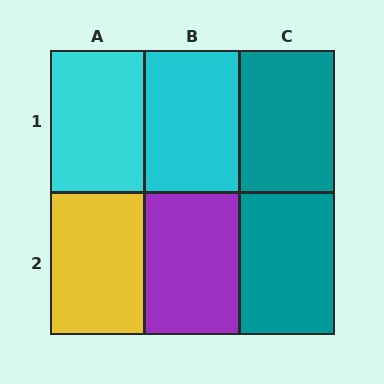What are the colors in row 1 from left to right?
Cyan, cyan, teal.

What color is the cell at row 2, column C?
Teal.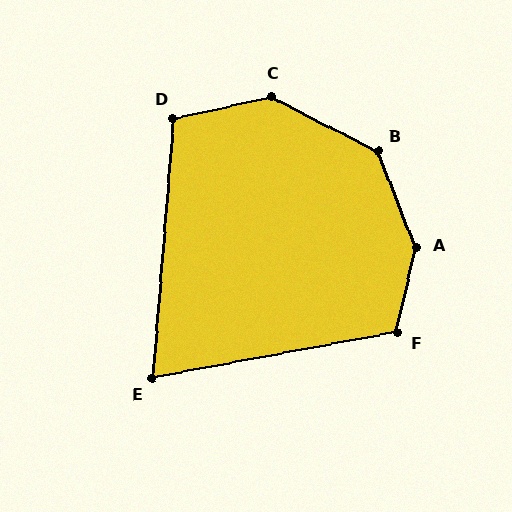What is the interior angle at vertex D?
Approximately 107 degrees (obtuse).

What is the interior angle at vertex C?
Approximately 140 degrees (obtuse).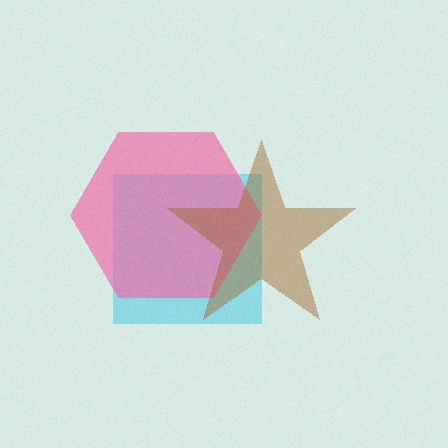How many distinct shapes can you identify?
There are 3 distinct shapes: a cyan square, a pink hexagon, a brown star.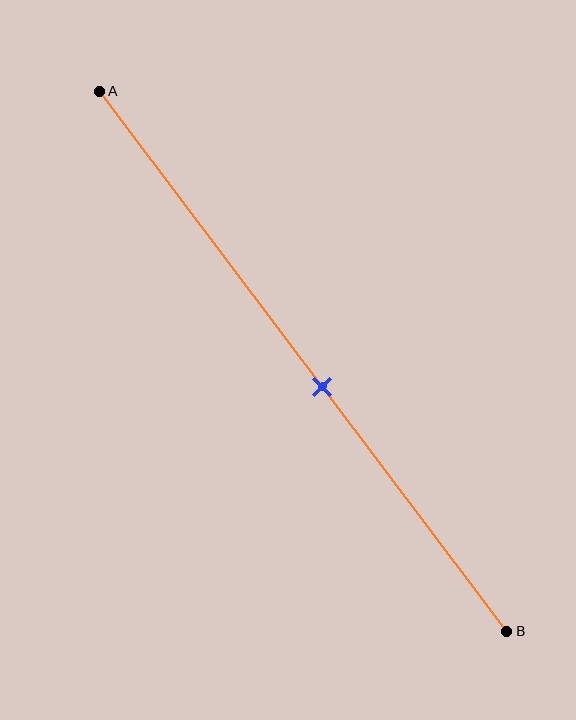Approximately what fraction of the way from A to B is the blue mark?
The blue mark is approximately 55% of the way from A to B.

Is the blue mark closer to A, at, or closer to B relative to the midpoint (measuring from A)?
The blue mark is closer to point B than the midpoint of segment AB.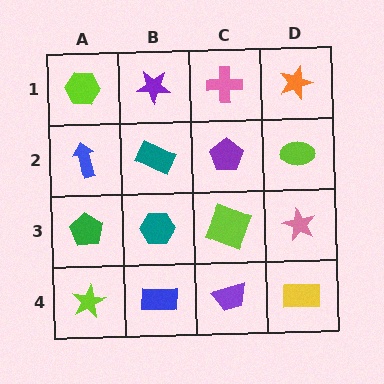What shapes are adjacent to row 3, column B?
A teal rectangle (row 2, column B), a blue rectangle (row 4, column B), a green pentagon (row 3, column A), a lime square (row 3, column C).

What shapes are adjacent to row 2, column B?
A purple star (row 1, column B), a teal hexagon (row 3, column B), a blue arrow (row 2, column A), a purple pentagon (row 2, column C).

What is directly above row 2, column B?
A purple star.